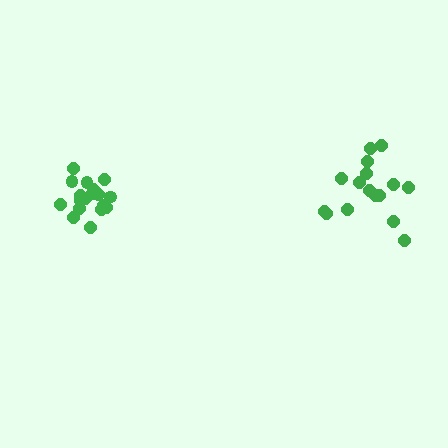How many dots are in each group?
Group 1: 16 dots, Group 2: 18 dots (34 total).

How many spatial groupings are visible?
There are 2 spatial groupings.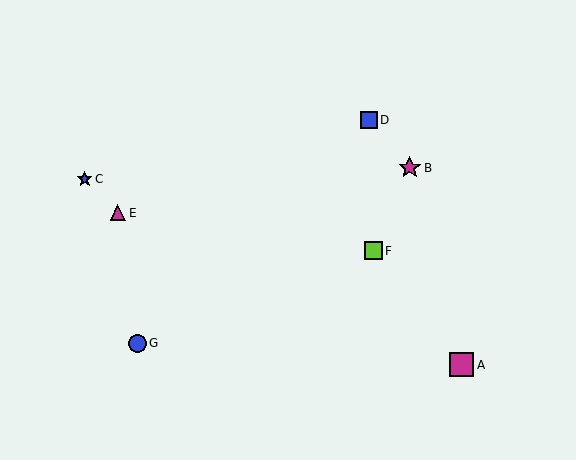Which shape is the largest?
The magenta square (labeled A) is the largest.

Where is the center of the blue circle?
The center of the blue circle is at (138, 343).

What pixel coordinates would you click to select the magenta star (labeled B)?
Click at (410, 168) to select the magenta star B.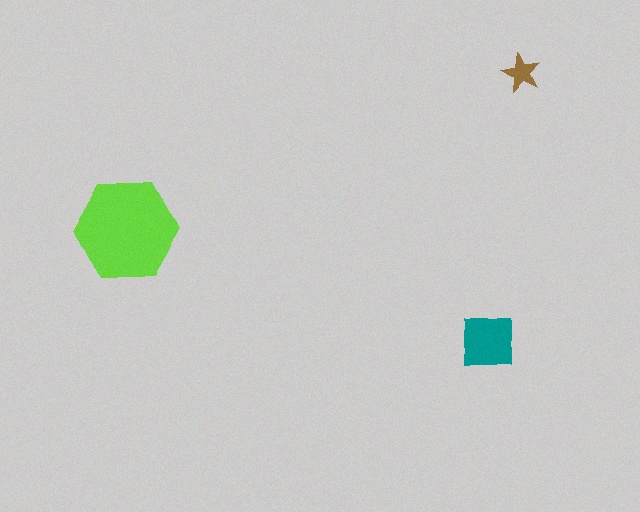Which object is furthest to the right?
The brown star is rightmost.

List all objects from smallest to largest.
The brown star, the teal square, the lime hexagon.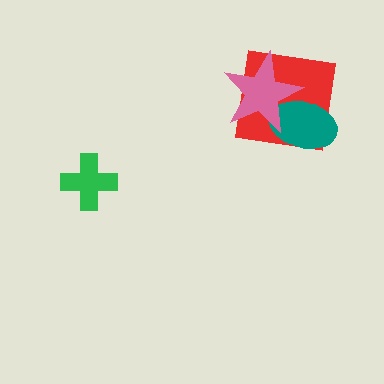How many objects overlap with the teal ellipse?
2 objects overlap with the teal ellipse.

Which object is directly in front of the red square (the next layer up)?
The teal ellipse is directly in front of the red square.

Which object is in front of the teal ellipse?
The pink star is in front of the teal ellipse.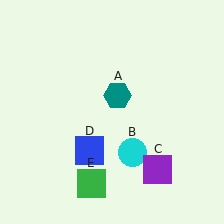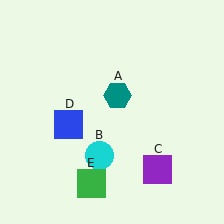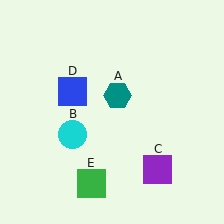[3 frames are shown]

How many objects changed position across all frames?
2 objects changed position: cyan circle (object B), blue square (object D).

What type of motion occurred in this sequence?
The cyan circle (object B), blue square (object D) rotated clockwise around the center of the scene.